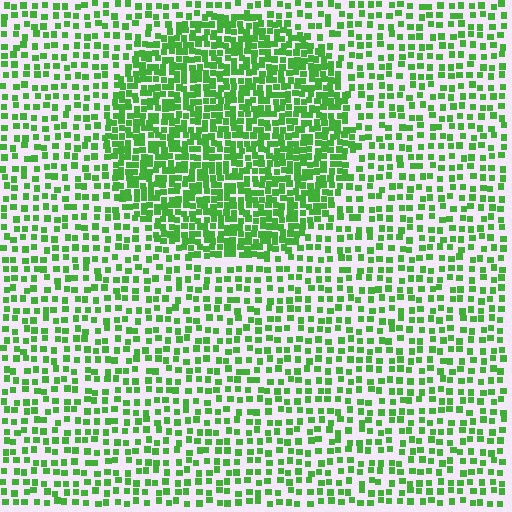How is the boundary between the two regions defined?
The boundary is defined by a change in element density (approximately 2.1x ratio). All elements are the same color, size, and shape.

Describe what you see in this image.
The image contains small green elements arranged at two different densities. A circle-shaped region is visible where the elements are more densely packed than the surrounding area.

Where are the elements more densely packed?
The elements are more densely packed inside the circle boundary.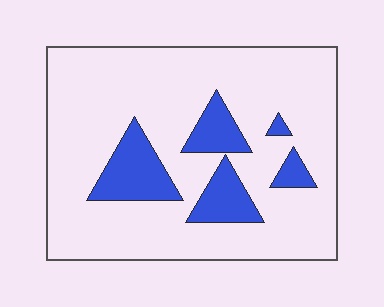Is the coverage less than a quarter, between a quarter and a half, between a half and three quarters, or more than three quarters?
Less than a quarter.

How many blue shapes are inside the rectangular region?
5.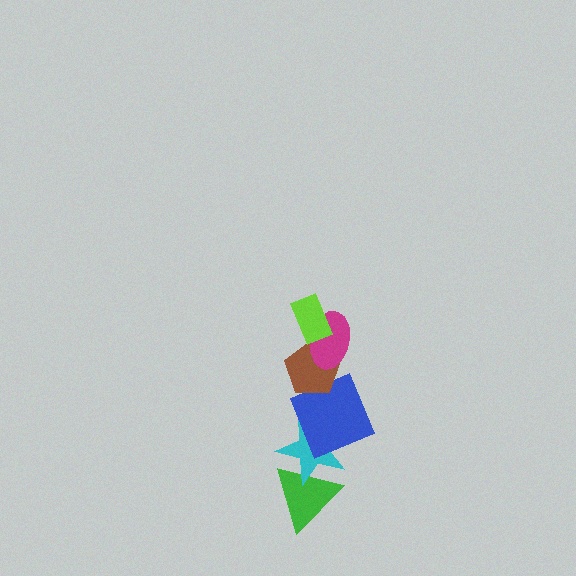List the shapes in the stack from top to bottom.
From top to bottom: the lime rectangle, the magenta ellipse, the brown pentagon, the blue square, the cyan star, the green triangle.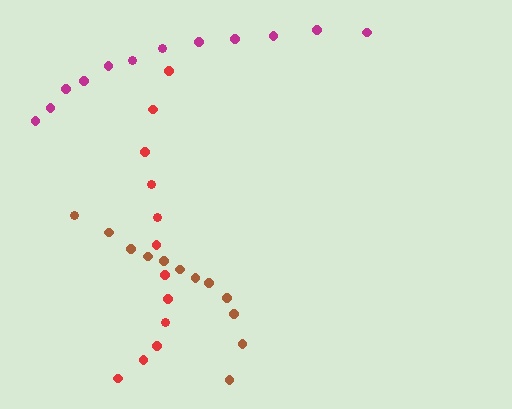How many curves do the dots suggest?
There are 3 distinct paths.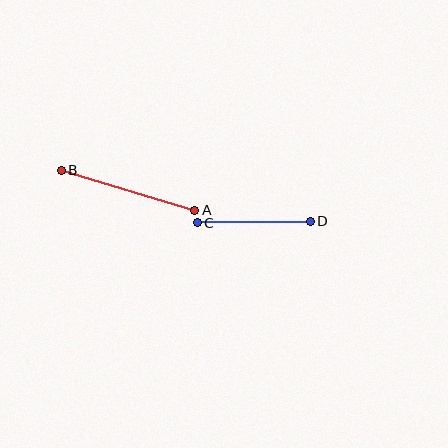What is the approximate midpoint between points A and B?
The midpoint is at approximately (128, 190) pixels.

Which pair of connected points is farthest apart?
Points A and B are farthest apart.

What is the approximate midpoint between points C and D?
The midpoint is at approximately (254, 222) pixels.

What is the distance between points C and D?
The distance is approximately 113 pixels.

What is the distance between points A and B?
The distance is approximately 139 pixels.